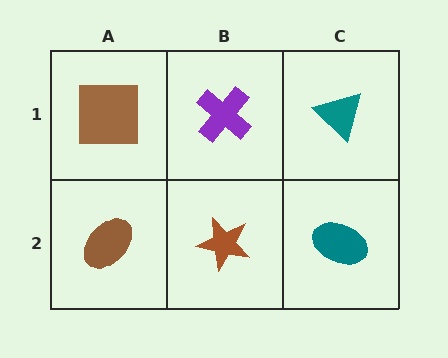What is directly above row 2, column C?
A teal triangle.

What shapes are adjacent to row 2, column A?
A brown square (row 1, column A), a brown star (row 2, column B).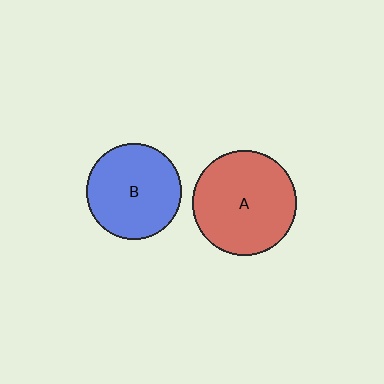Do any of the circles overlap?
No, none of the circles overlap.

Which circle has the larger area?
Circle A (red).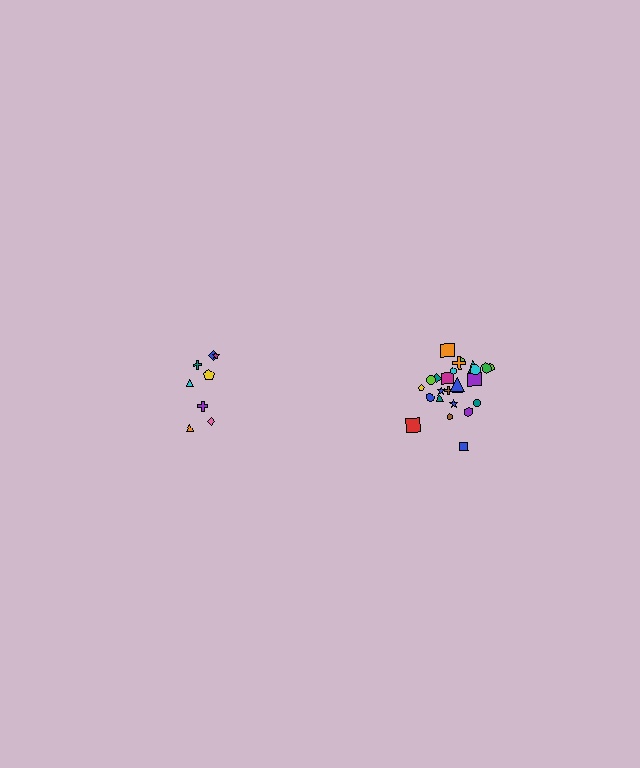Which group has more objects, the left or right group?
The right group.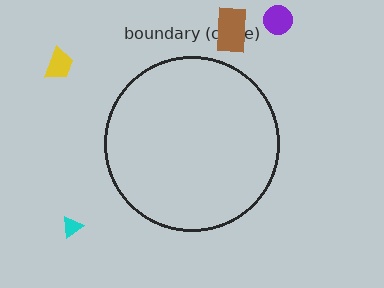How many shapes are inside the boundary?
0 inside, 4 outside.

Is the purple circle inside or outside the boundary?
Outside.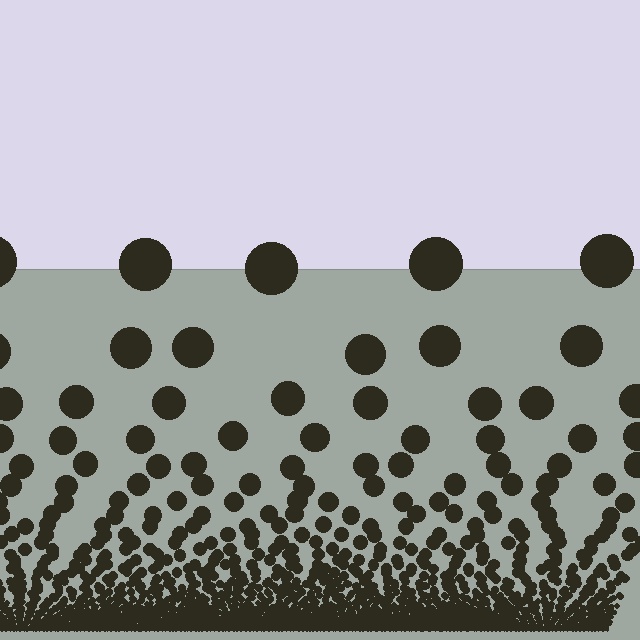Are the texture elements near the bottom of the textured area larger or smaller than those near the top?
Smaller. The gradient is inverted — elements near the bottom are smaller and denser.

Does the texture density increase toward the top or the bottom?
Density increases toward the bottom.